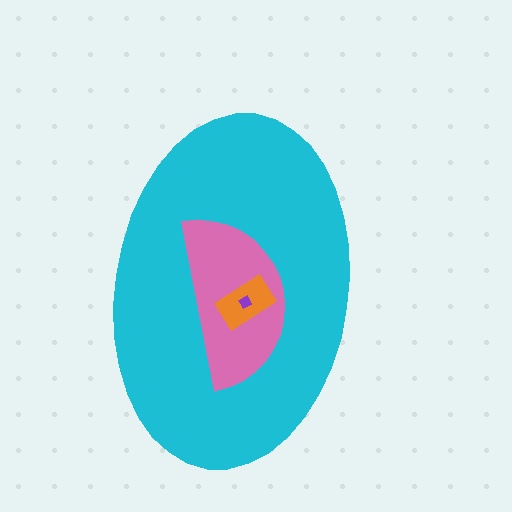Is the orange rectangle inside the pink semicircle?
Yes.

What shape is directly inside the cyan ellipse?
The pink semicircle.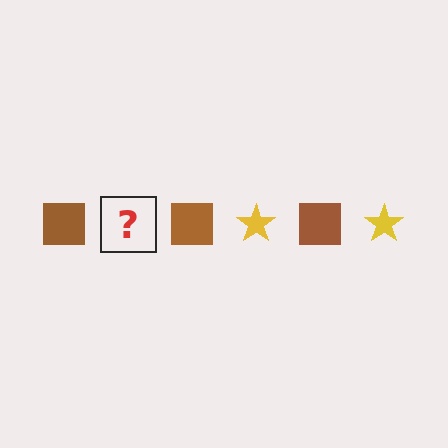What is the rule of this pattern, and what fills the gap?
The rule is that the pattern alternates between brown square and yellow star. The gap should be filled with a yellow star.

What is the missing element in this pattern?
The missing element is a yellow star.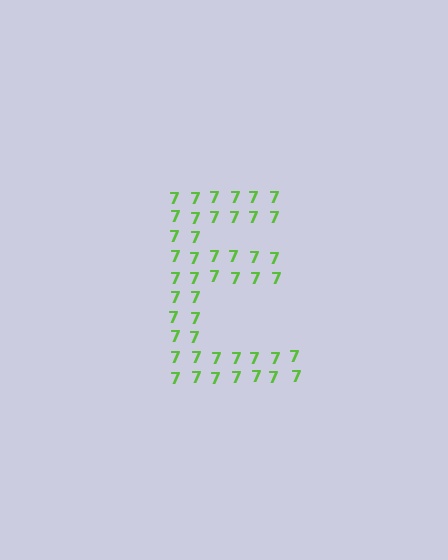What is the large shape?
The large shape is the letter E.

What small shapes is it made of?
It is made of small digit 7's.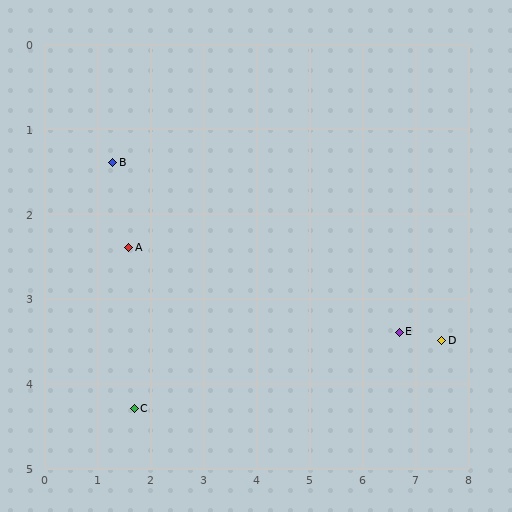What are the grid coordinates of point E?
Point E is at approximately (6.7, 3.4).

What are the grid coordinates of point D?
Point D is at approximately (7.5, 3.5).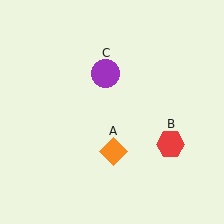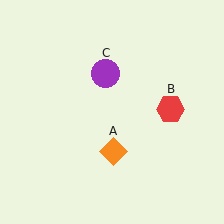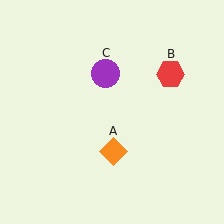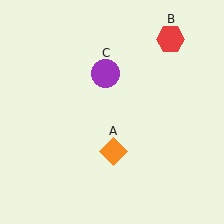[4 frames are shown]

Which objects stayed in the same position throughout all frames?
Orange diamond (object A) and purple circle (object C) remained stationary.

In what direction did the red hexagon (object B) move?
The red hexagon (object B) moved up.